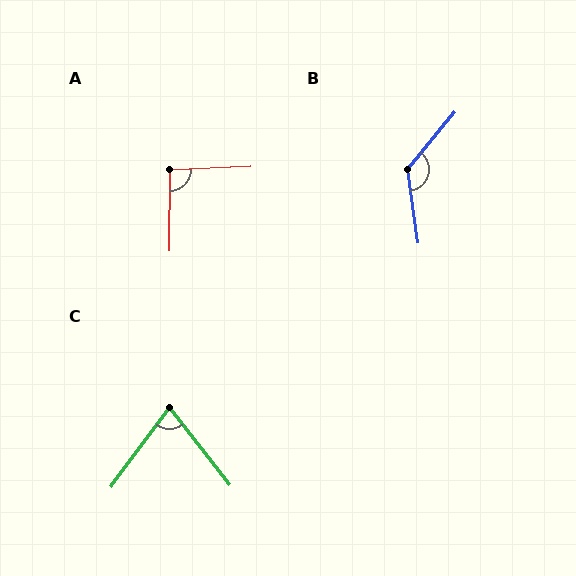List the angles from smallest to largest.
C (74°), A (93°), B (132°).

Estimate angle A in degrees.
Approximately 93 degrees.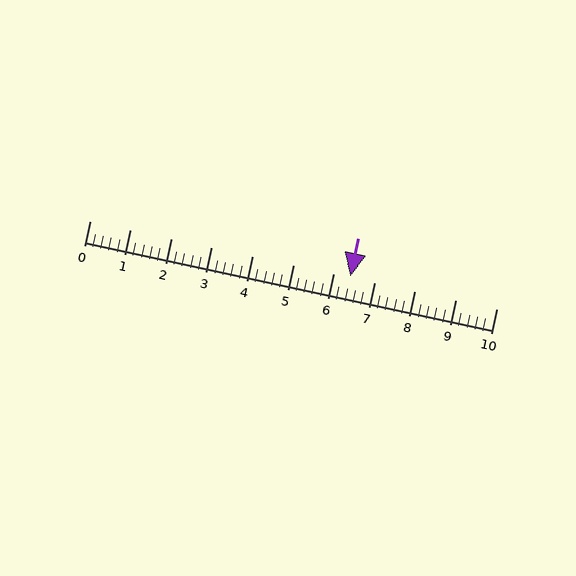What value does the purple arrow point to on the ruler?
The purple arrow points to approximately 6.4.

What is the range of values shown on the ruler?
The ruler shows values from 0 to 10.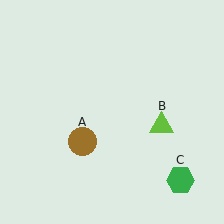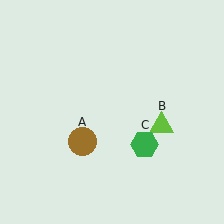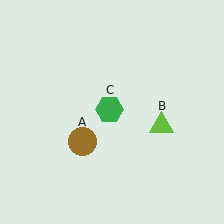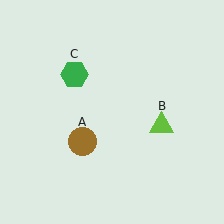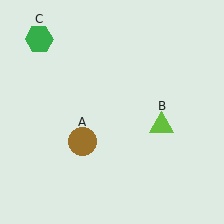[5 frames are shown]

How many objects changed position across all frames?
1 object changed position: green hexagon (object C).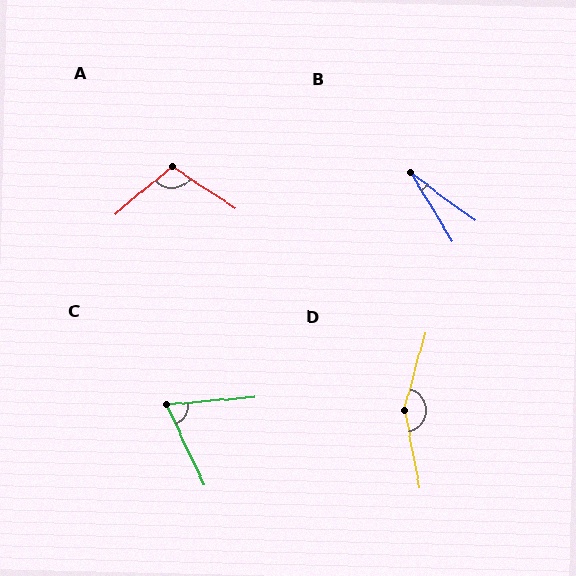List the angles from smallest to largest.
B (22°), C (70°), A (107°), D (154°).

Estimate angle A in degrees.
Approximately 107 degrees.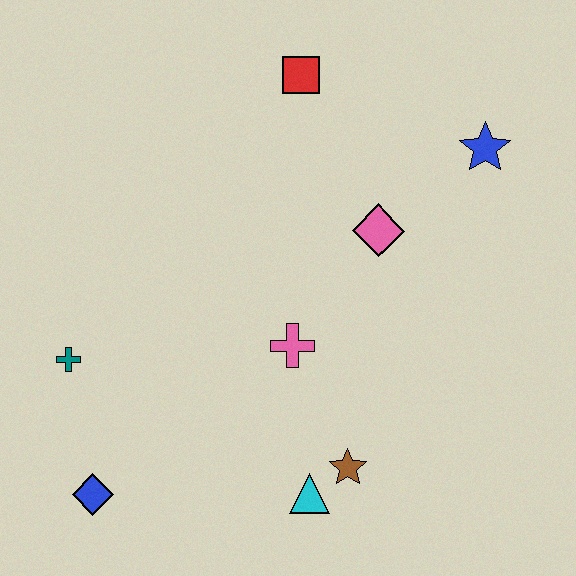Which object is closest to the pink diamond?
The blue star is closest to the pink diamond.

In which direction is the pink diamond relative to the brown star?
The pink diamond is above the brown star.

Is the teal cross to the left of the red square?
Yes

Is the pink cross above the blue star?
No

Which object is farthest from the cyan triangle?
The red square is farthest from the cyan triangle.